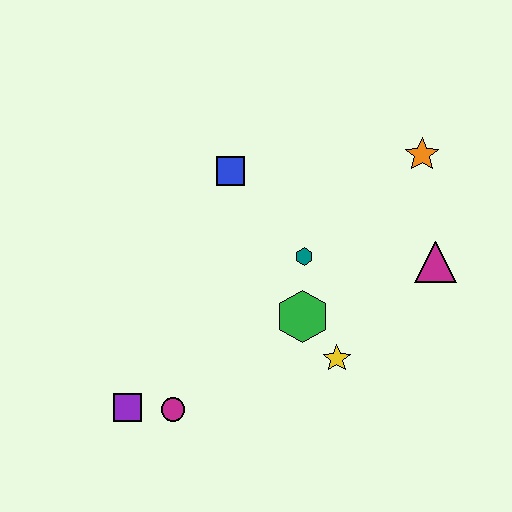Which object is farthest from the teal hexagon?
The purple square is farthest from the teal hexagon.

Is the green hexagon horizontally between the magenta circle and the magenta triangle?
Yes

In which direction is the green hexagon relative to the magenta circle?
The green hexagon is to the right of the magenta circle.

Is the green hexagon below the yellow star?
No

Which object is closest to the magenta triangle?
The orange star is closest to the magenta triangle.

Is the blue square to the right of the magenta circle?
Yes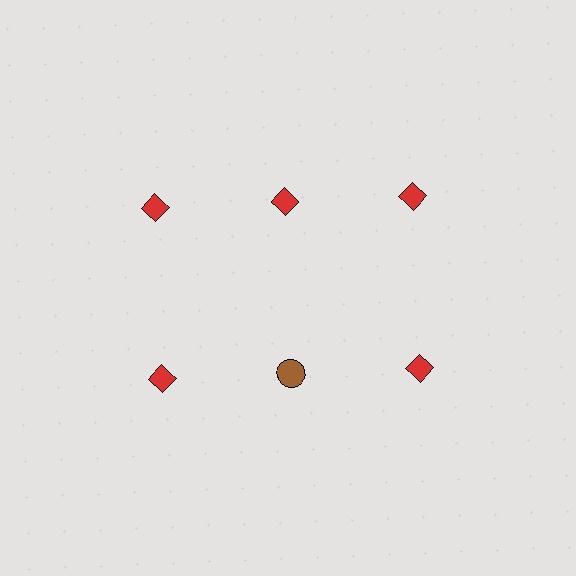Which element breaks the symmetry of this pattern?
The brown circle in the second row, second from left column breaks the symmetry. All other shapes are red diamonds.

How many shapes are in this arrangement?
There are 6 shapes arranged in a grid pattern.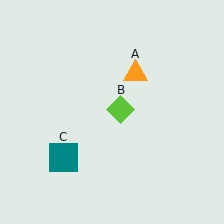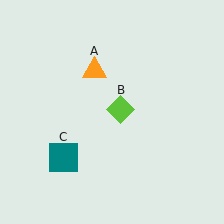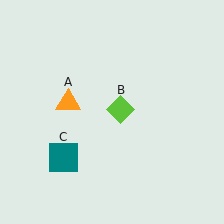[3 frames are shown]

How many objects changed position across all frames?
1 object changed position: orange triangle (object A).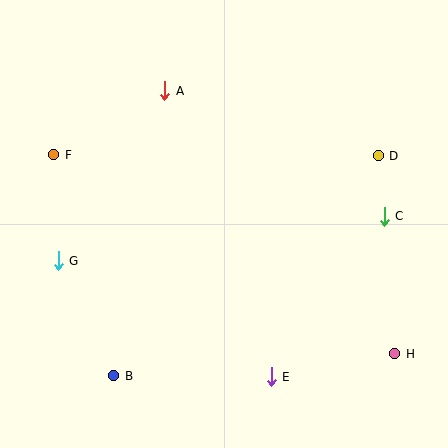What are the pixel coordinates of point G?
Point G is at (58, 261).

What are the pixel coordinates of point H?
Point H is at (395, 354).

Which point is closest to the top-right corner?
Point D is closest to the top-right corner.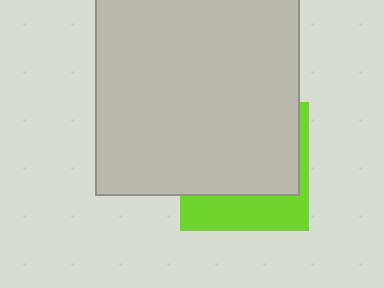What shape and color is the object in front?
The object in front is a light gray square.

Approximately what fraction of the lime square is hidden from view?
Roughly 67% of the lime square is hidden behind the light gray square.